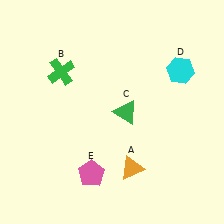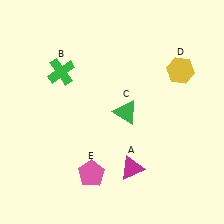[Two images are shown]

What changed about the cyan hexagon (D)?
In Image 1, D is cyan. In Image 2, it changed to yellow.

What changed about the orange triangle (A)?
In Image 1, A is orange. In Image 2, it changed to magenta.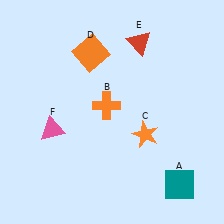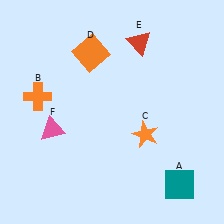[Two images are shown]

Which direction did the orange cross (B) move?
The orange cross (B) moved left.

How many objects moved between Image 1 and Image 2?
1 object moved between the two images.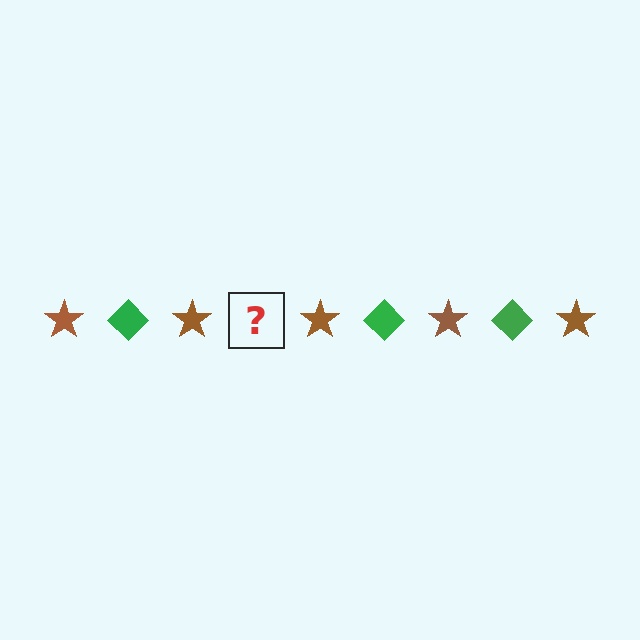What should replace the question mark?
The question mark should be replaced with a green diamond.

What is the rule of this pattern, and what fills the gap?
The rule is that the pattern alternates between brown star and green diamond. The gap should be filled with a green diamond.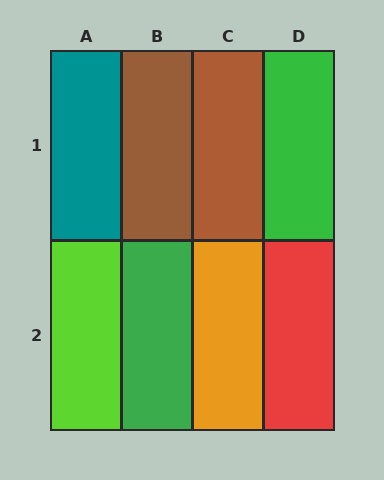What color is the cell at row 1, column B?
Brown.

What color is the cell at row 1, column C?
Brown.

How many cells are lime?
1 cell is lime.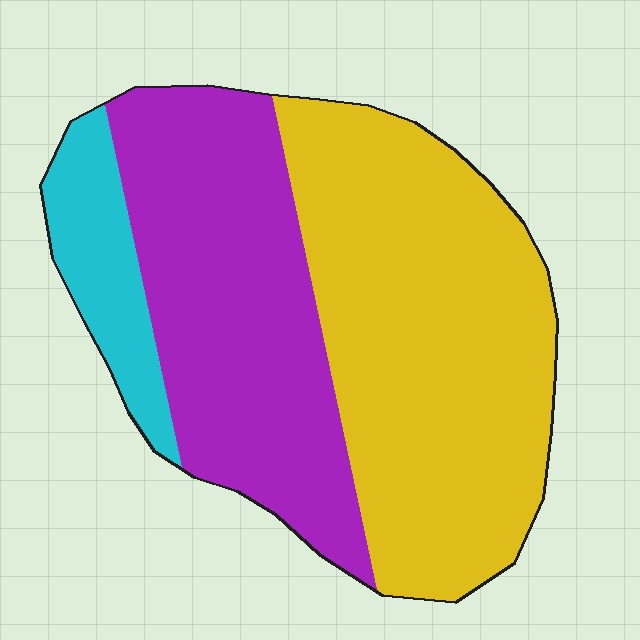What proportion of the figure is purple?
Purple takes up about three eighths (3/8) of the figure.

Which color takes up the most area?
Yellow, at roughly 50%.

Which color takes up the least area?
Cyan, at roughly 10%.